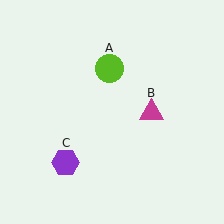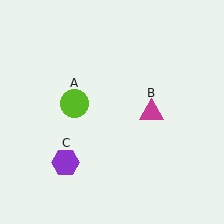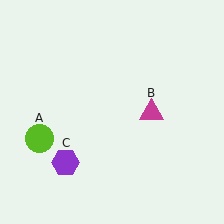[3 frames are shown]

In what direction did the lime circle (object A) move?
The lime circle (object A) moved down and to the left.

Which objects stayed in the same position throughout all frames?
Magenta triangle (object B) and purple hexagon (object C) remained stationary.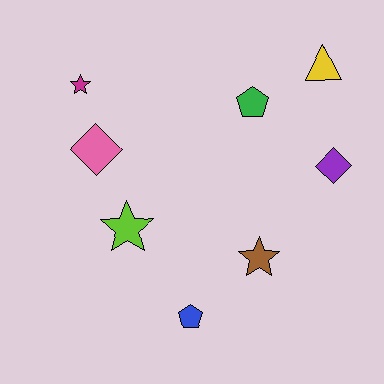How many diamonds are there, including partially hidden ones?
There are 2 diamonds.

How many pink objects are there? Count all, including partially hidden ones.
There is 1 pink object.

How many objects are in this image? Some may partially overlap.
There are 8 objects.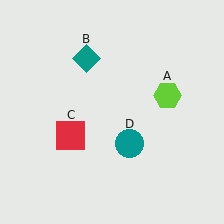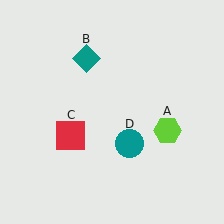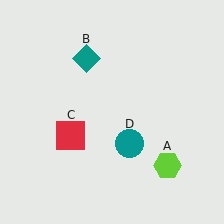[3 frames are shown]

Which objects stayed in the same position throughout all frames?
Teal diamond (object B) and red square (object C) and teal circle (object D) remained stationary.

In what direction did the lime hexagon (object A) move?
The lime hexagon (object A) moved down.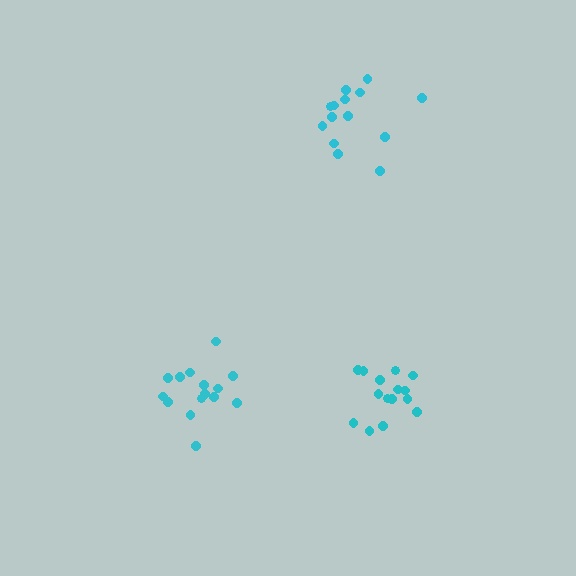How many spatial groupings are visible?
There are 3 spatial groupings.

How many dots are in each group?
Group 1: 15 dots, Group 2: 14 dots, Group 3: 15 dots (44 total).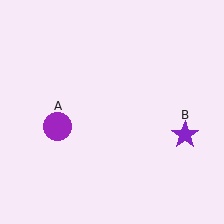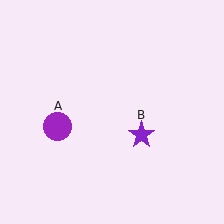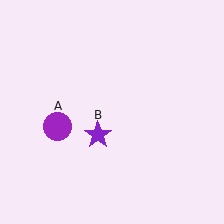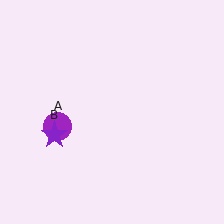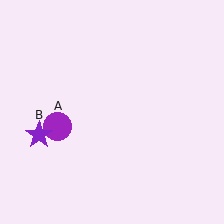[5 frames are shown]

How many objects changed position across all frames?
1 object changed position: purple star (object B).